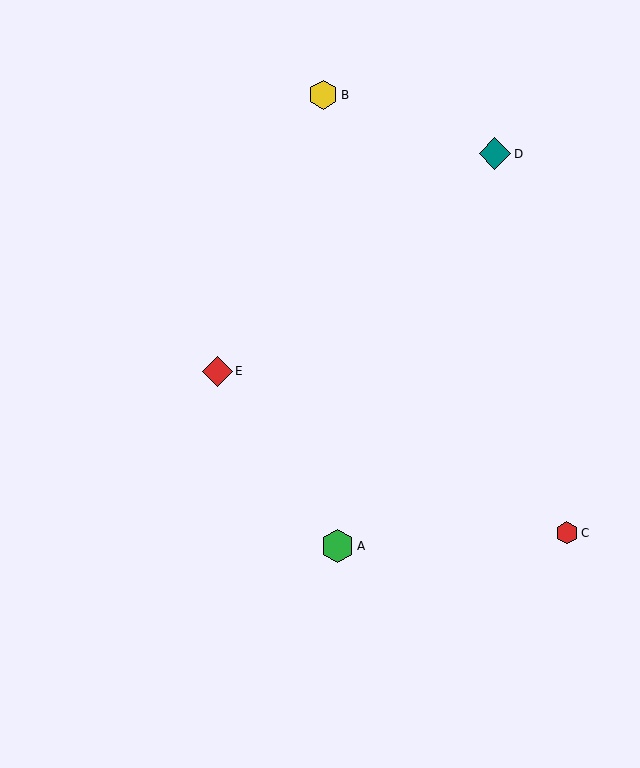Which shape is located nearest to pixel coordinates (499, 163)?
The teal diamond (labeled D) at (495, 154) is nearest to that location.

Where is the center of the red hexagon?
The center of the red hexagon is at (567, 533).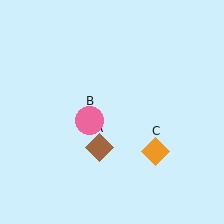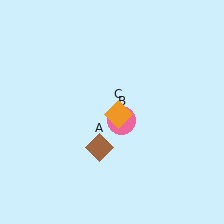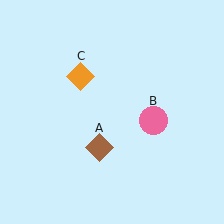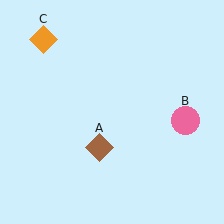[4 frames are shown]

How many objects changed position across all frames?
2 objects changed position: pink circle (object B), orange diamond (object C).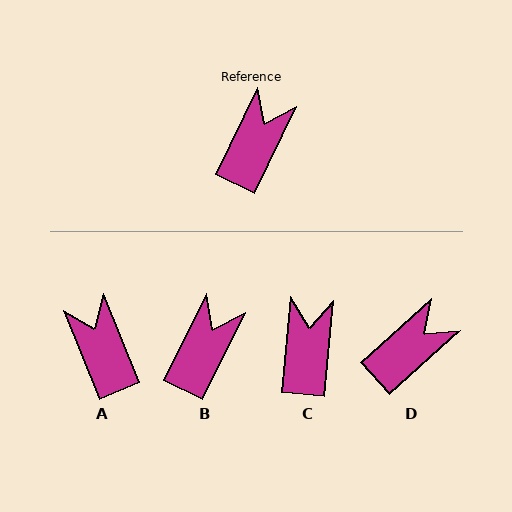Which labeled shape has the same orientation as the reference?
B.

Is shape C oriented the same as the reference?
No, it is off by about 20 degrees.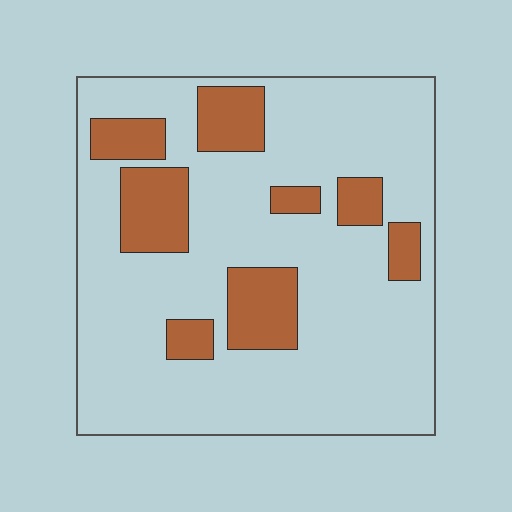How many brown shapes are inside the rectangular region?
8.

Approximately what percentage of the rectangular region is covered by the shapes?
Approximately 20%.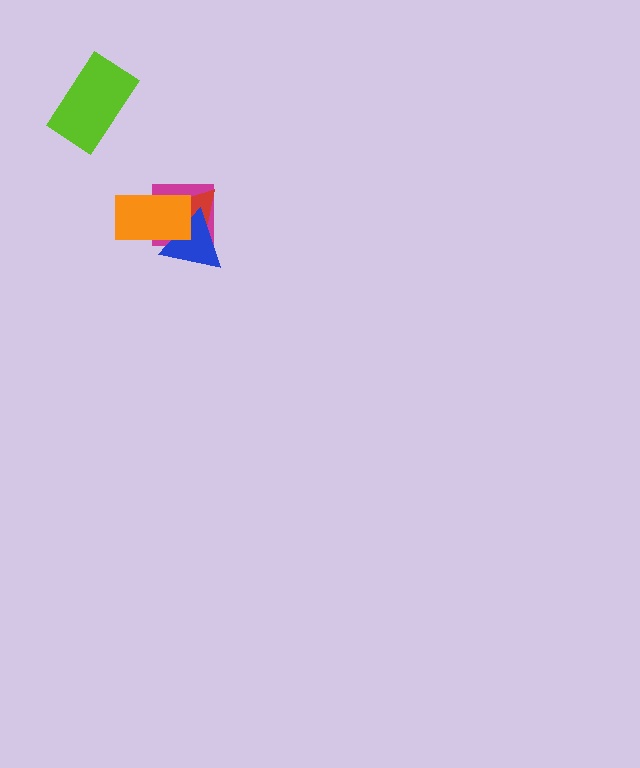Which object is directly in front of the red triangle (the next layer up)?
The blue triangle is directly in front of the red triangle.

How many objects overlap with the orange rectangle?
3 objects overlap with the orange rectangle.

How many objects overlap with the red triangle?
3 objects overlap with the red triangle.